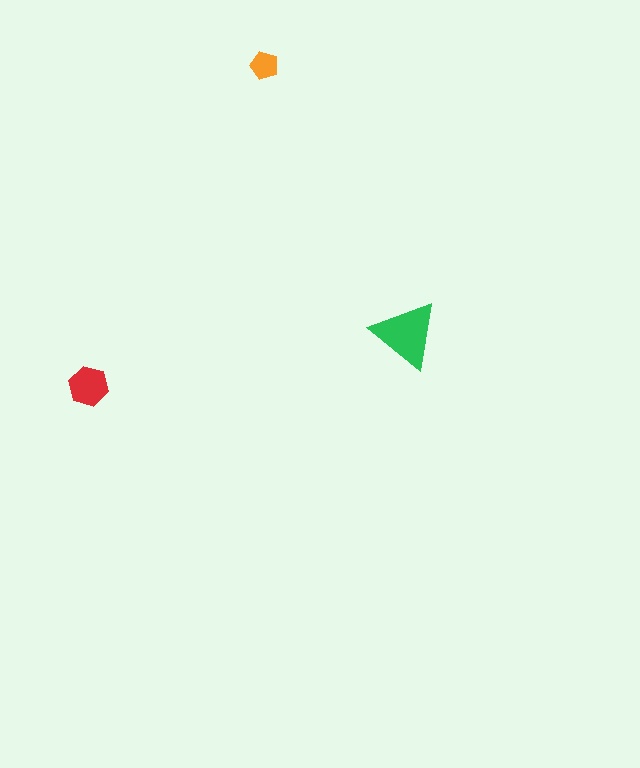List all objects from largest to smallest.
The green triangle, the red hexagon, the orange pentagon.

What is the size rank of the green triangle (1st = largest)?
1st.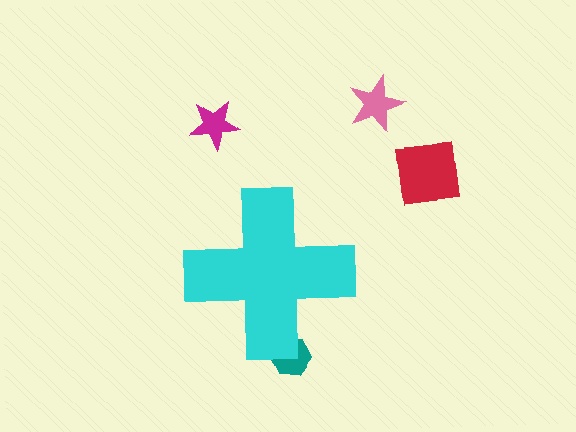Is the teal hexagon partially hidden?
Yes, the teal hexagon is partially hidden behind the cyan cross.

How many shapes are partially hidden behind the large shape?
1 shape is partially hidden.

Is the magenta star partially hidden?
No, the magenta star is fully visible.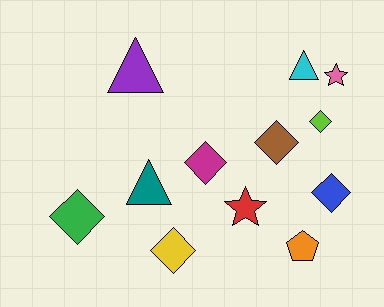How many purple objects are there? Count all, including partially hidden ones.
There is 1 purple object.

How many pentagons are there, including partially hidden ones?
There is 1 pentagon.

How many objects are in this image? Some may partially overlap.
There are 12 objects.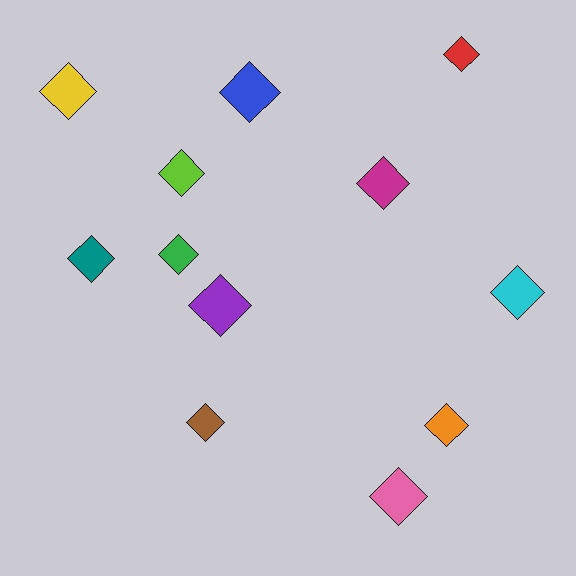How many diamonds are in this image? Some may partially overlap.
There are 12 diamonds.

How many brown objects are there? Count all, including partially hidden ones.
There is 1 brown object.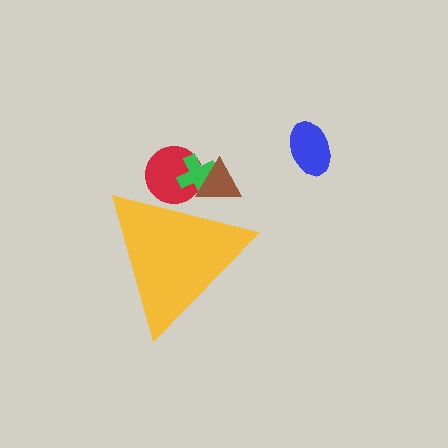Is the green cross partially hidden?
Yes, the green cross is partially hidden behind the yellow triangle.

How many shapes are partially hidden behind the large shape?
3 shapes are partially hidden.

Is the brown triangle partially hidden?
Yes, the brown triangle is partially hidden behind the yellow triangle.